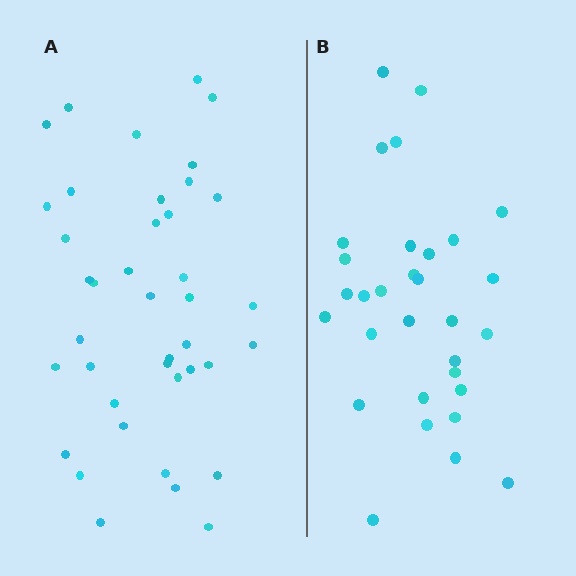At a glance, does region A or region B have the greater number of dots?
Region A (the left region) has more dots.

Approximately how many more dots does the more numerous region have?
Region A has roughly 8 or so more dots than region B.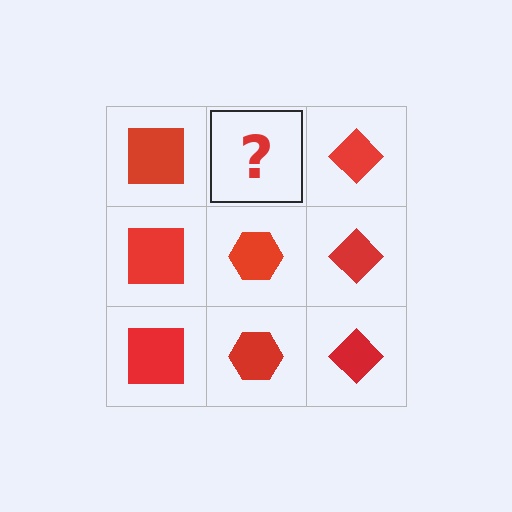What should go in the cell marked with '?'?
The missing cell should contain a red hexagon.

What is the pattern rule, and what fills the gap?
The rule is that each column has a consistent shape. The gap should be filled with a red hexagon.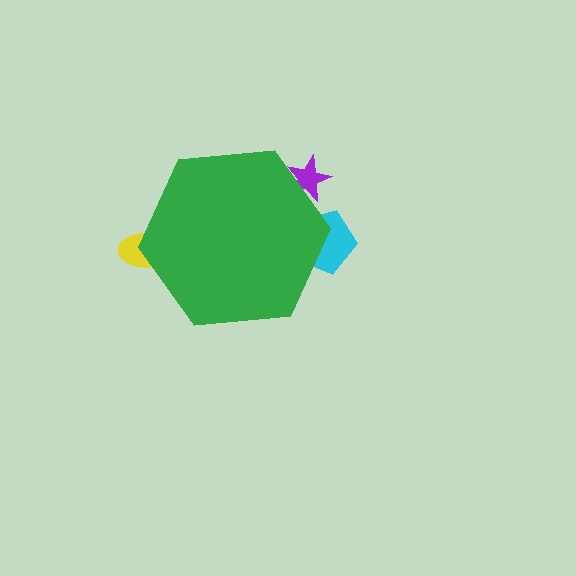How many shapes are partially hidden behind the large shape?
3 shapes are partially hidden.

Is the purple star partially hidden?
Yes, the purple star is partially hidden behind the green hexagon.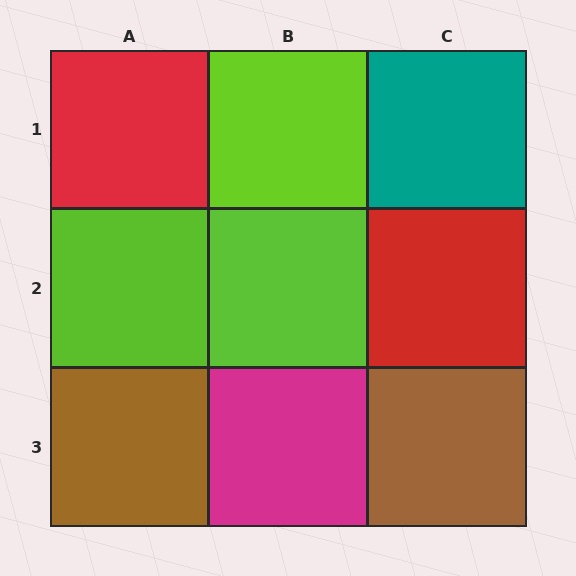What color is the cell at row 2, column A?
Lime.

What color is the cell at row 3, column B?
Magenta.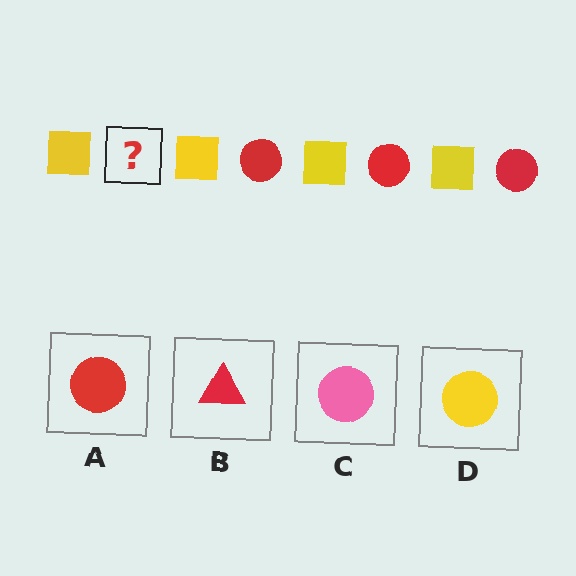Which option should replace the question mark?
Option A.